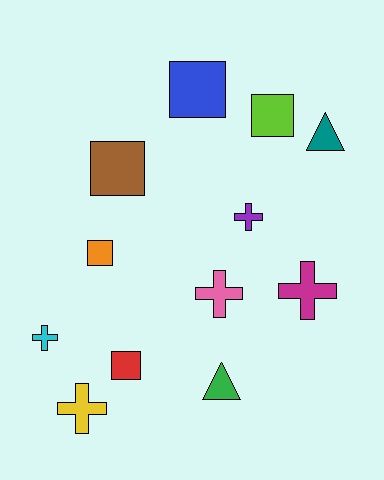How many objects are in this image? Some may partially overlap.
There are 12 objects.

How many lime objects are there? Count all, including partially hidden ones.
There is 1 lime object.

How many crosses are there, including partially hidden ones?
There are 5 crosses.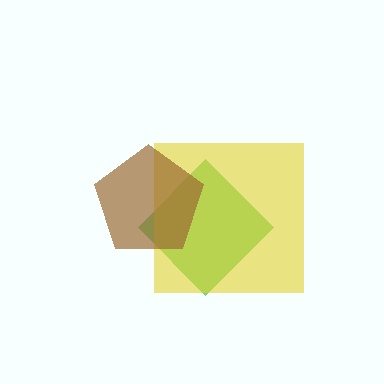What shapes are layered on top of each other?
The layered shapes are: a green diamond, a yellow square, a brown pentagon.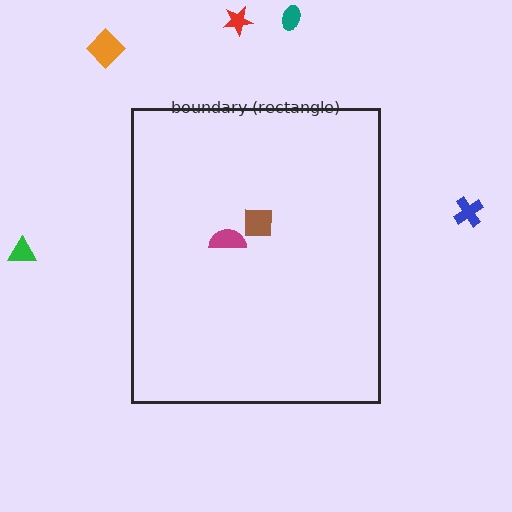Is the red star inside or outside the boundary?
Outside.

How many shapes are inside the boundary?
2 inside, 5 outside.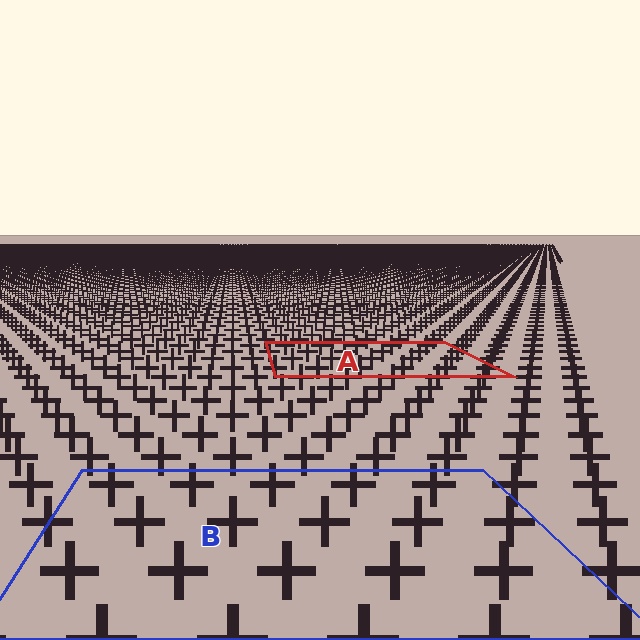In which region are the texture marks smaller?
The texture marks are smaller in region A, because it is farther away.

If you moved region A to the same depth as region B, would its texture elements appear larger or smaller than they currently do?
They would appear larger. At a closer depth, the same texture elements are projected at a bigger on-screen size.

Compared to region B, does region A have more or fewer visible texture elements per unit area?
Region A has more texture elements per unit area — they are packed more densely because it is farther away.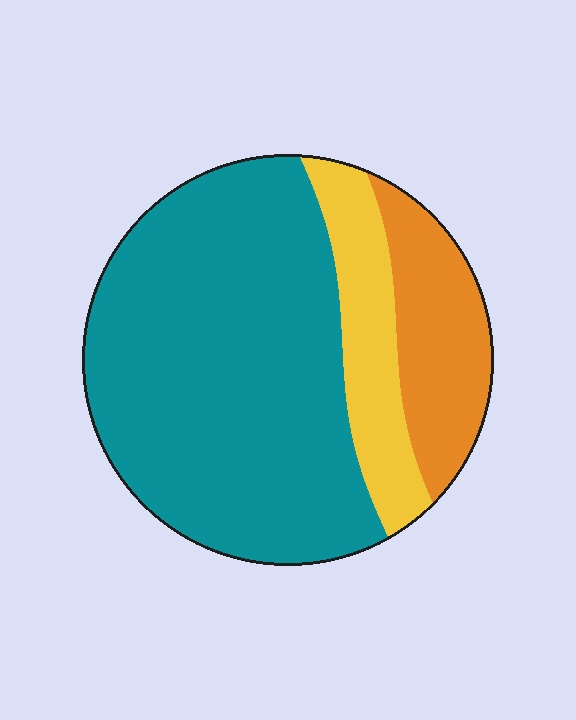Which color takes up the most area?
Teal, at roughly 65%.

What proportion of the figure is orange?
Orange covers 17% of the figure.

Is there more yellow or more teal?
Teal.